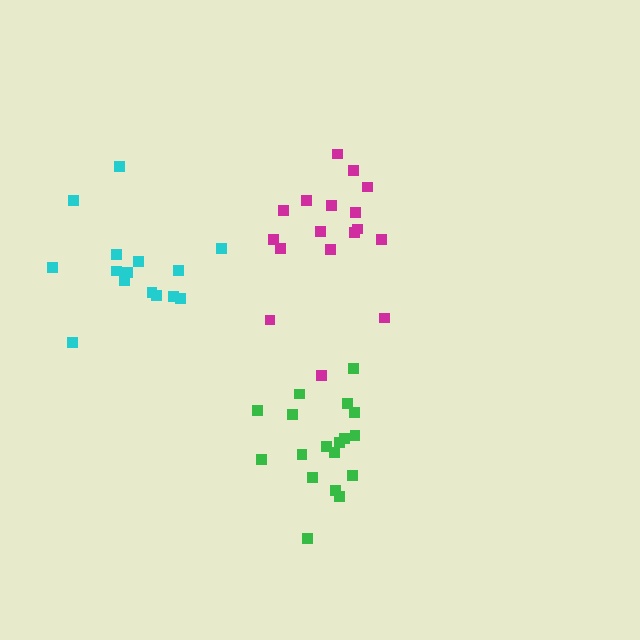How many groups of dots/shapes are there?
There are 3 groups.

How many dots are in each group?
Group 1: 18 dots, Group 2: 15 dots, Group 3: 17 dots (50 total).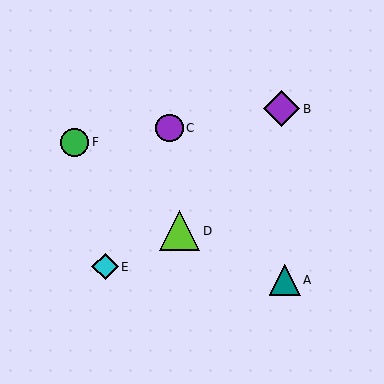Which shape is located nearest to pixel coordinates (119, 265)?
The cyan diamond (labeled E) at (105, 267) is nearest to that location.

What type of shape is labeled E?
Shape E is a cyan diamond.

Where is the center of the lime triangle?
The center of the lime triangle is at (180, 231).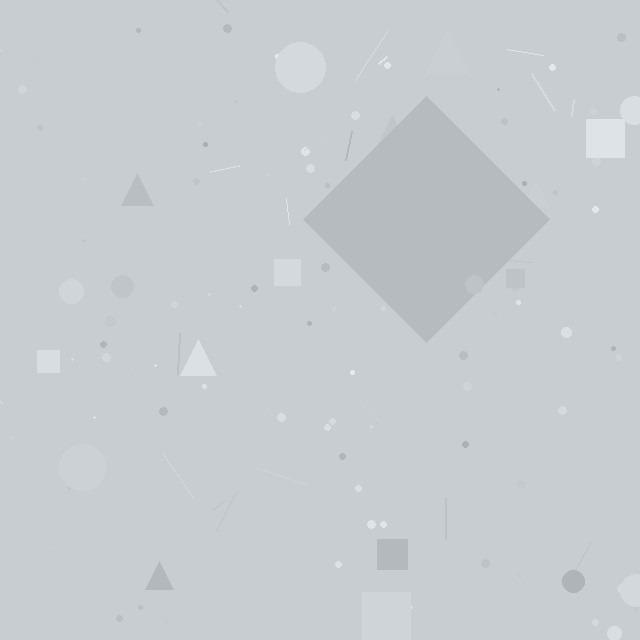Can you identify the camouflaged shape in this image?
The camouflaged shape is a diamond.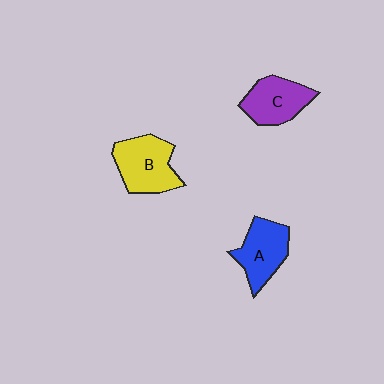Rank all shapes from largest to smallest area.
From largest to smallest: B (yellow), A (blue), C (purple).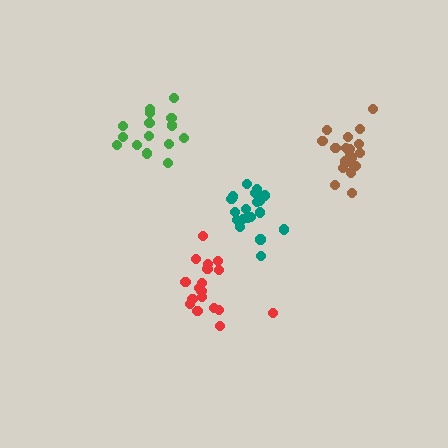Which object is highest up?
The green cluster is topmost.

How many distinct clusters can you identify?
There are 4 distinct clusters.